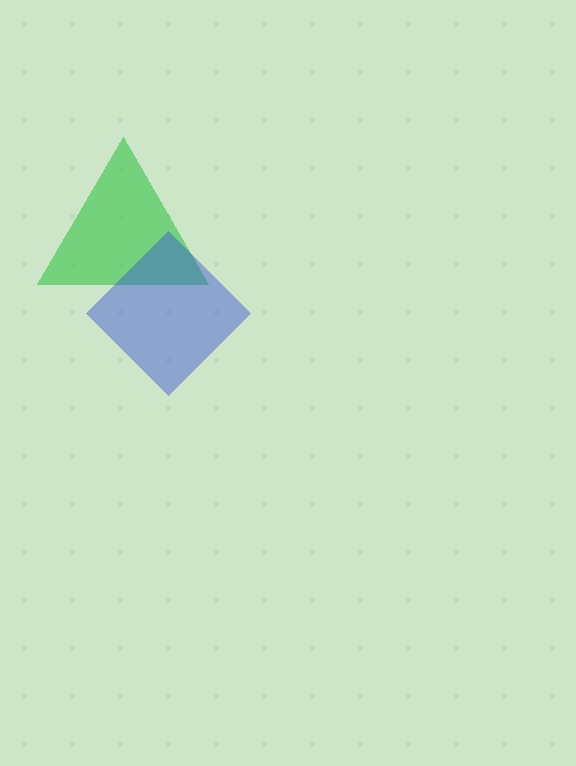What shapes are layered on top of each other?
The layered shapes are: a green triangle, a blue diamond.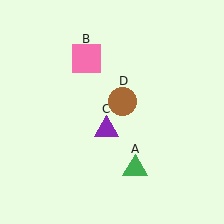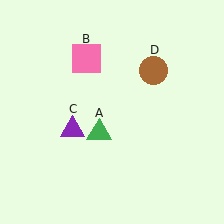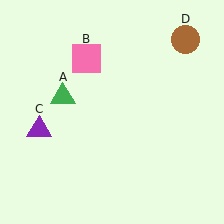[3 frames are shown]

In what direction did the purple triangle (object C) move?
The purple triangle (object C) moved left.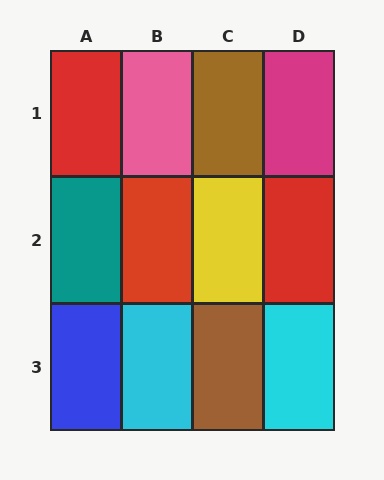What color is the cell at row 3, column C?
Brown.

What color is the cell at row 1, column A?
Red.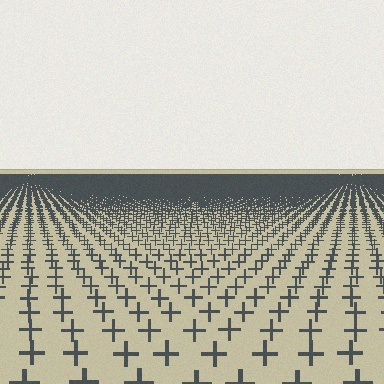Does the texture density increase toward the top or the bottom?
Density increases toward the top.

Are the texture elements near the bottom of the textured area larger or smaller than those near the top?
Larger. Near the bottom, elements are closer to the viewer and appear at a bigger on-screen size.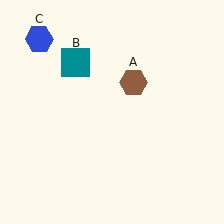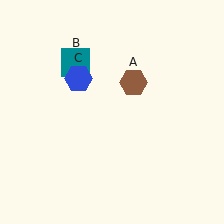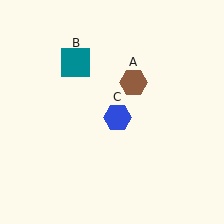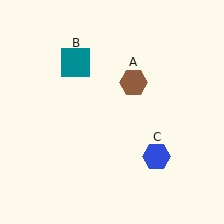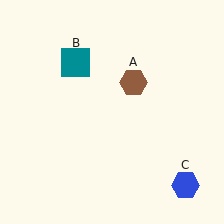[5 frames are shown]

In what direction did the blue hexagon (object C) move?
The blue hexagon (object C) moved down and to the right.